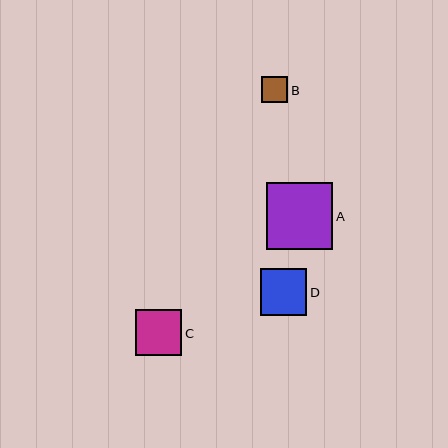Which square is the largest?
Square A is the largest with a size of approximately 66 pixels.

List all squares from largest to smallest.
From largest to smallest: A, D, C, B.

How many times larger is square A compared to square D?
Square A is approximately 1.4 times the size of square D.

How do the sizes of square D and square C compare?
Square D and square C are approximately the same size.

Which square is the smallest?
Square B is the smallest with a size of approximately 26 pixels.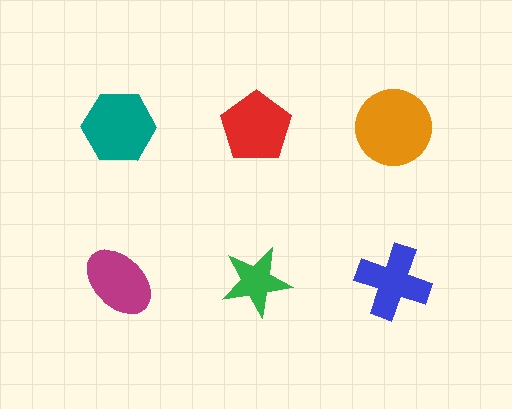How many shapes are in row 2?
3 shapes.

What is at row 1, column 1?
A teal hexagon.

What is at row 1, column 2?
A red pentagon.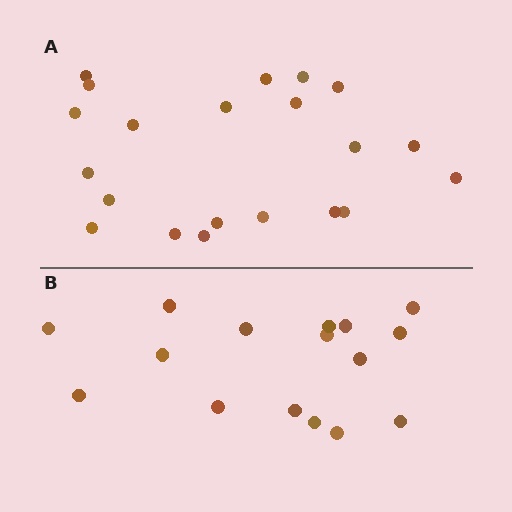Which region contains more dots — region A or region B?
Region A (the top region) has more dots.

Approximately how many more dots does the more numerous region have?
Region A has about 5 more dots than region B.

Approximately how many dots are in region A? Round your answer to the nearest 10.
About 20 dots. (The exact count is 21, which rounds to 20.)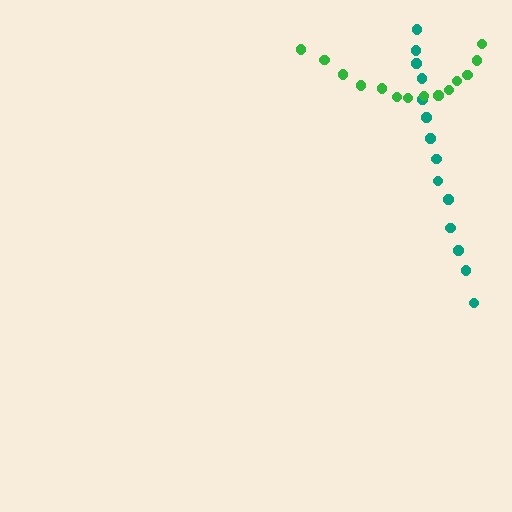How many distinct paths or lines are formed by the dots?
There are 2 distinct paths.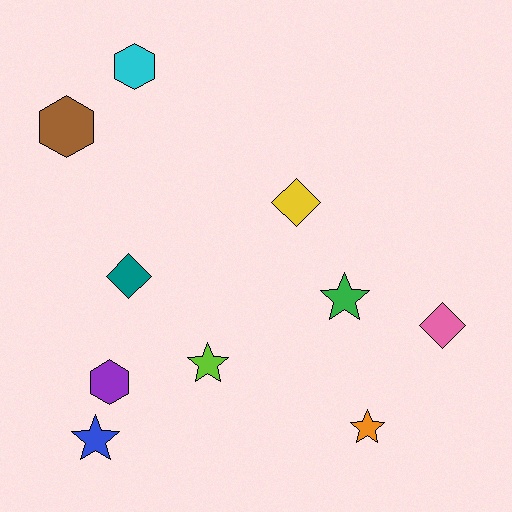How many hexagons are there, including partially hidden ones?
There are 3 hexagons.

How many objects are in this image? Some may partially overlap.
There are 10 objects.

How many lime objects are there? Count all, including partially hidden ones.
There is 1 lime object.